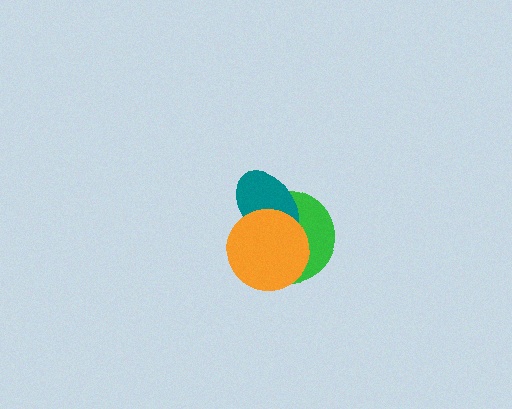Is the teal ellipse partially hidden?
Yes, it is partially covered by another shape.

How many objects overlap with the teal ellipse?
2 objects overlap with the teal ellipse.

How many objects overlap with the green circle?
2 objects overlap with the green circle.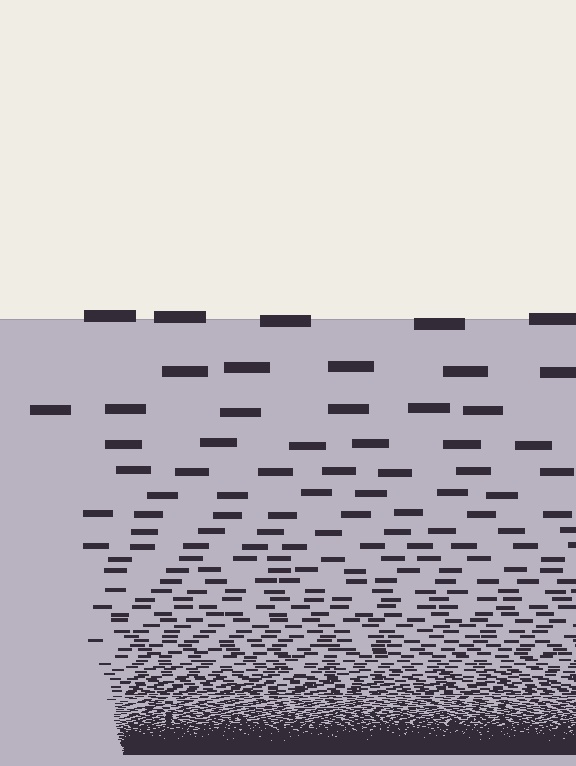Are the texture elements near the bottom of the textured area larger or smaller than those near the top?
Smaller. The gradient is inverted — elements near the bottom are smaller and denser.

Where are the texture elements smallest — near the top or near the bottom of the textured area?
Near the bottom.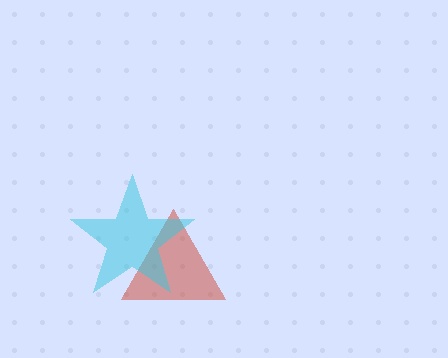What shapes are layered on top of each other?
The layered shapes are: a red triangle, a cyan star.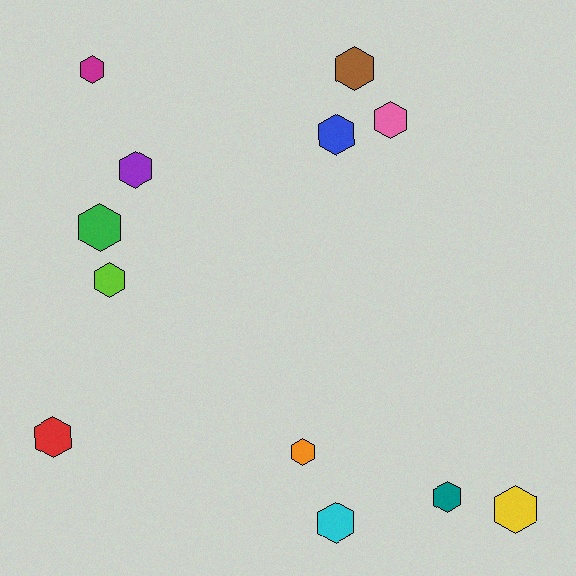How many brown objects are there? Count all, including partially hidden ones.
There is 1 brown object.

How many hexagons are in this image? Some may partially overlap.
There are 12 hexagons.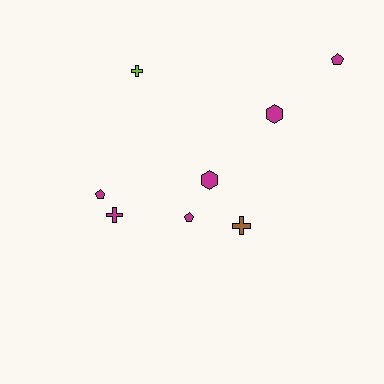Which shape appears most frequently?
Cross, with 3 objects.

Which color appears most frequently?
Magenta, with 6 objects.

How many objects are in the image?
There are 8 objects.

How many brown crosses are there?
There is 1 brown cross.